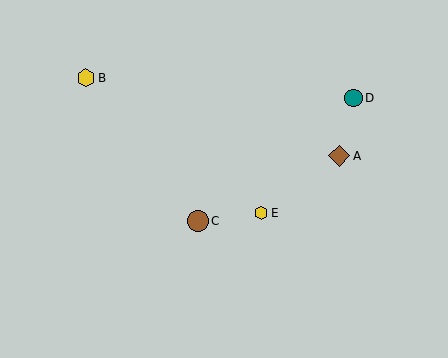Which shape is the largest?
The brown diamond (labeled A) is the largest.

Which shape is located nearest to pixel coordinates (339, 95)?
The teal circle (labeled D) at (353, 98) is nearest to that location.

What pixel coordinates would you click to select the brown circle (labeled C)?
Click at (198, 221) to select the brown circle C.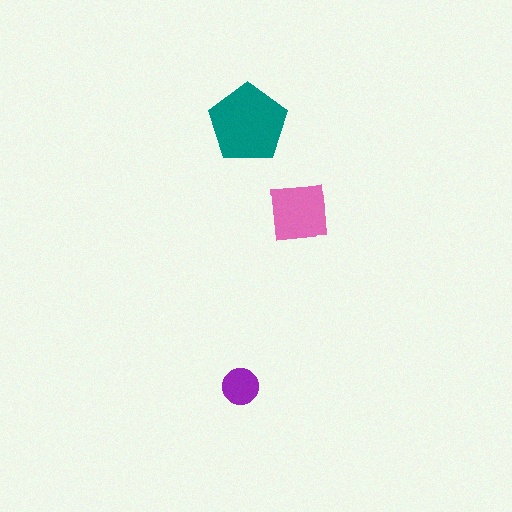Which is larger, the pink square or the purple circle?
The pink square.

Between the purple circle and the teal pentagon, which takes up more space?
The teal pentagon.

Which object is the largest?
The teal pentagon.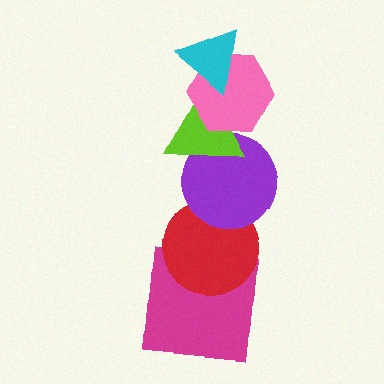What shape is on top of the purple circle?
The lime triangle is on top of the purple circle.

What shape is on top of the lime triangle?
The pink hexagon is on top of the lime triangle.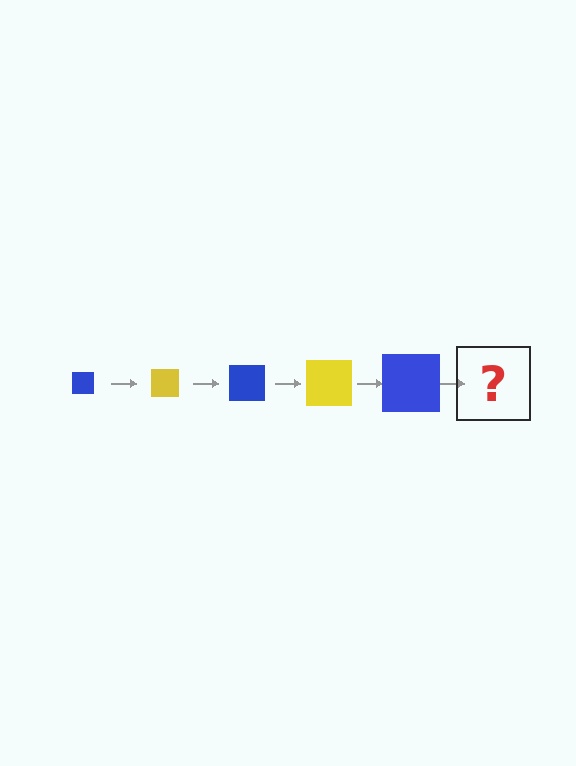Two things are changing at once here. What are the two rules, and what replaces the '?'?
The two rules are that the square grows larger each step and the color cycles through blue and yellow. The '?' should be a yellow square, larger than the previous one.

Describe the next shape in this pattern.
It should be a yellow square, larger than the previous one.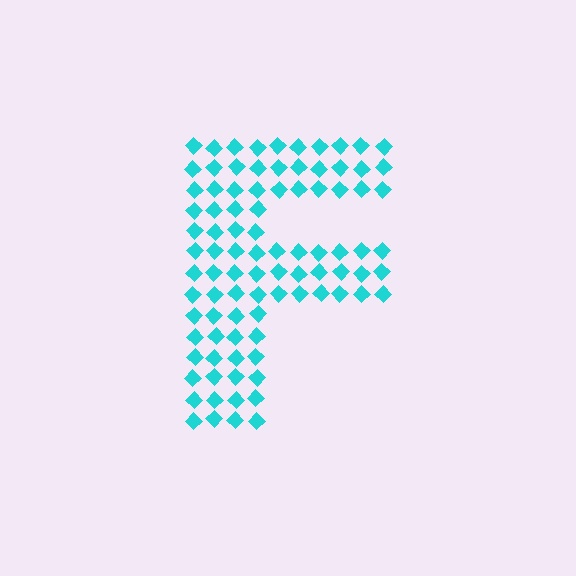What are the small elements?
The small elements are diamonds.